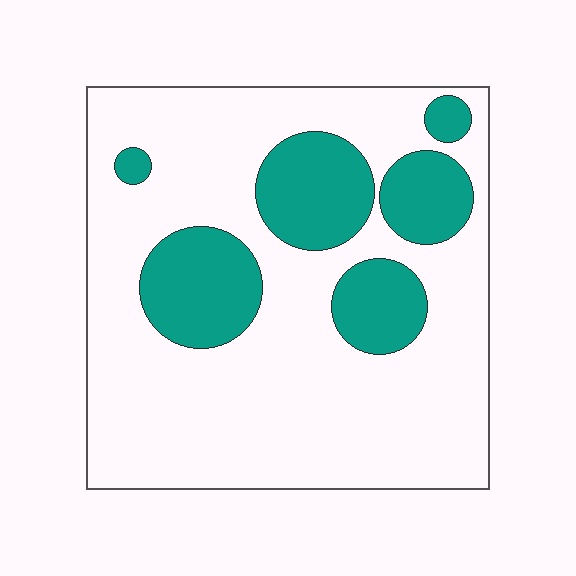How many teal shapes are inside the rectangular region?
6.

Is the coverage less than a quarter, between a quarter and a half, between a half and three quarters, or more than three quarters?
Less than a quarter.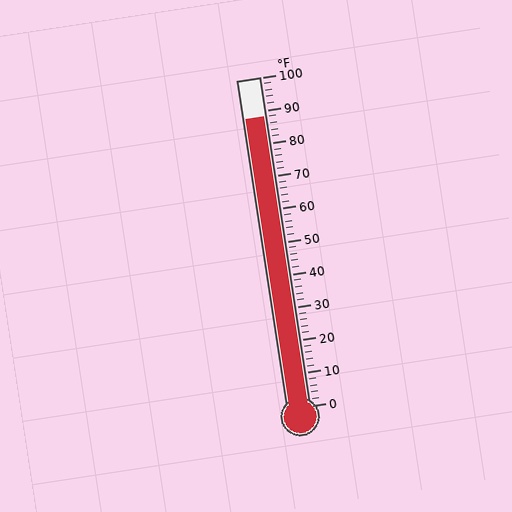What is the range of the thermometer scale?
The thermometer scale ranges from 0°F to 100°F.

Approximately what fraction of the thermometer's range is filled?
The thermometer is filled to approximately 90% of its range.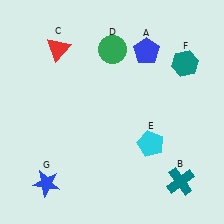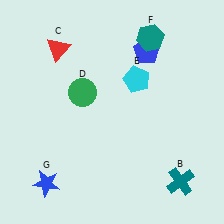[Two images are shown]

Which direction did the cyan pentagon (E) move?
The cyan pentagon (E) moved up.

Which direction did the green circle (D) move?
The green circle (D) moved down.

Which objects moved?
The objects that moved are: the green circle (D), the cyan pentagon (E), the teal hexagon (F).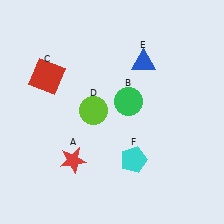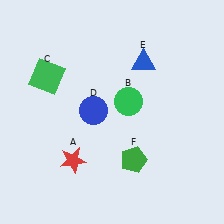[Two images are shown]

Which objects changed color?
C changed from red to green. D changed from lime to blue. F changed from cyan to green.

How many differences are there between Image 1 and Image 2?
There are 3 differences between the two images.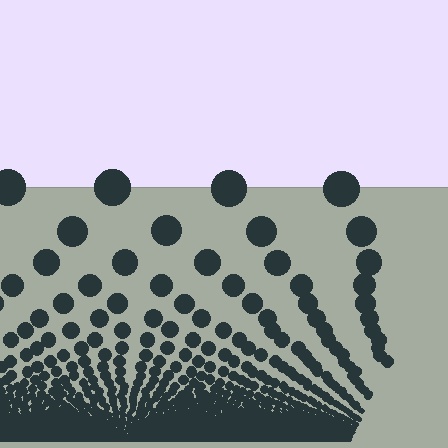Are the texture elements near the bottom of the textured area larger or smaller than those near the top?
Smaller. The gradient is inverted — elements near the bottom are smaller and denser.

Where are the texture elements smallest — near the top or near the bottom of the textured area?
Near the bottom.